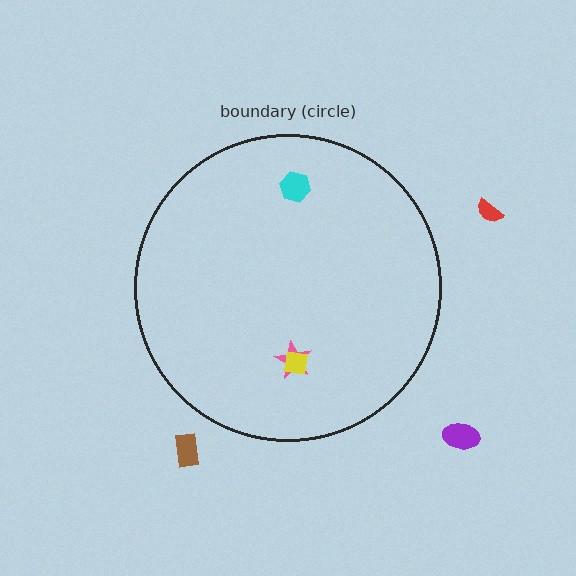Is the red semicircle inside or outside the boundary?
Outside.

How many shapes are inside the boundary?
3 inside, 3 outside.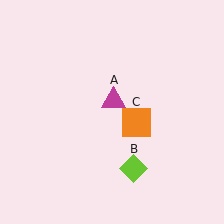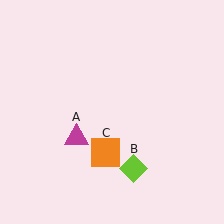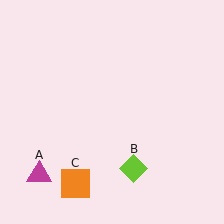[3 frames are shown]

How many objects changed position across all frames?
2 objects changed position: magenta triangle (object A), orange square (object C).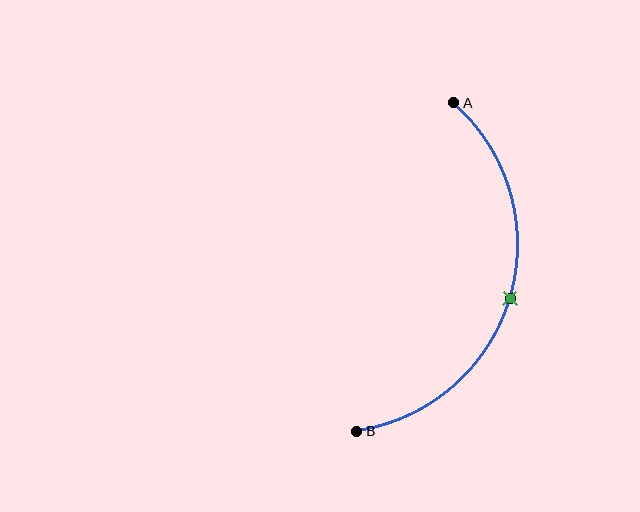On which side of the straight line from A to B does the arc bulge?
The arc bulges to the right of the straight line connecting A and B.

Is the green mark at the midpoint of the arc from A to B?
Yes. The green mark lies on the arc at equal arc-length from both A and B — it is the arc midpoint.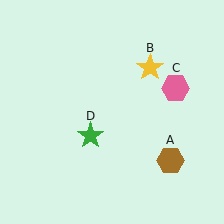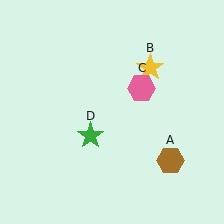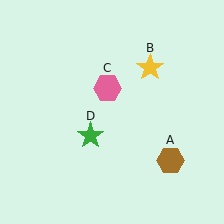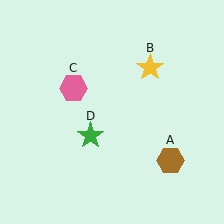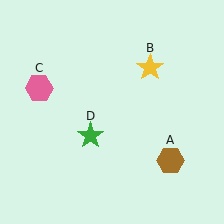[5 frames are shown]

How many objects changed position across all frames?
1 object changed position: pink hexagon (object C).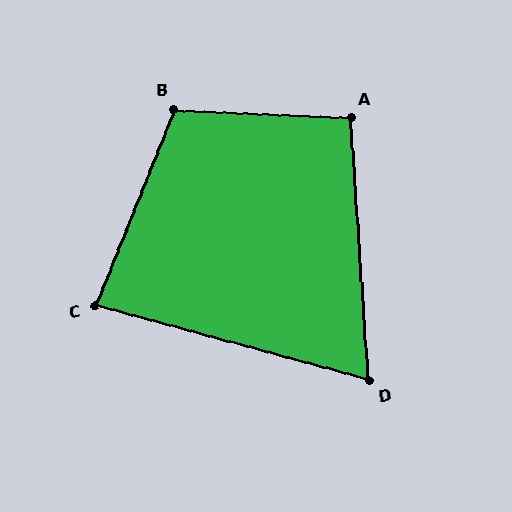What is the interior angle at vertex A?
Approximately 96 degrees (obtuse).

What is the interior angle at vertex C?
Approximately 84 degrees (acute).